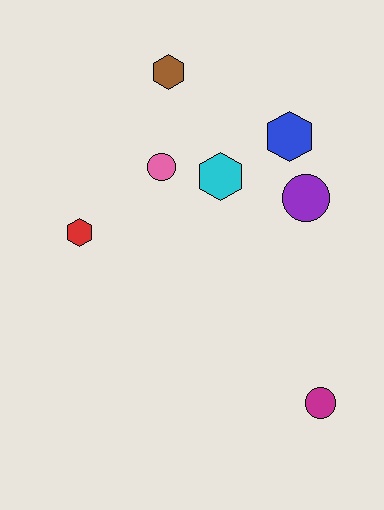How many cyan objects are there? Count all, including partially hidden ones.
There is 1 cyan object.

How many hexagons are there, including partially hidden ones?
There are 4 hexagons.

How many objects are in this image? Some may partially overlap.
There are 7 objects.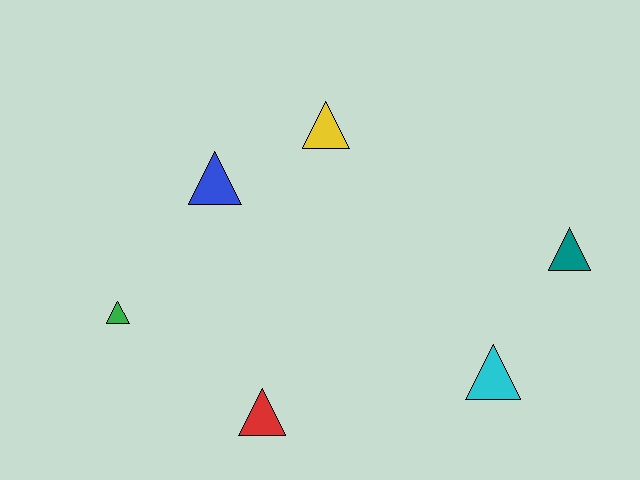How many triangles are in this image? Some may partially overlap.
There are 6 triangles.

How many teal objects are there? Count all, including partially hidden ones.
There is 1 teal object.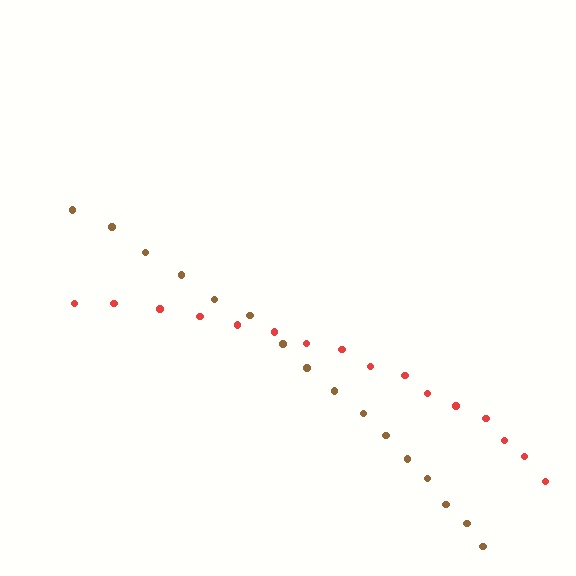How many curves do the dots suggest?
There are 2 distinct paths.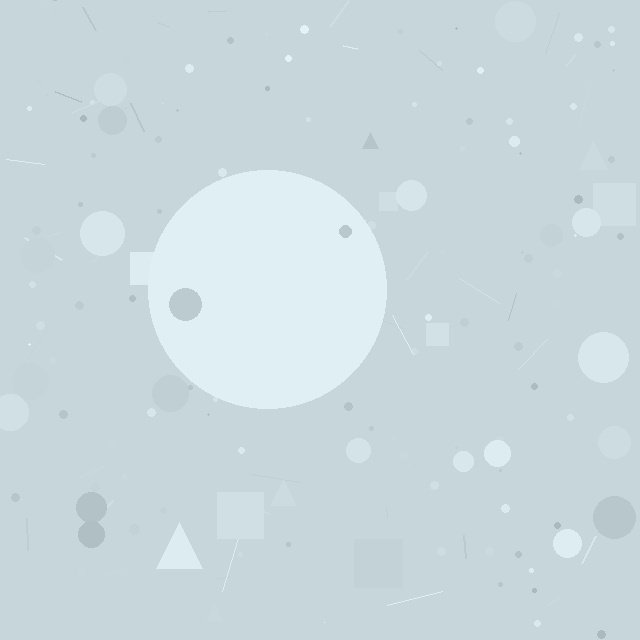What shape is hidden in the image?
A circle is hidden in the image.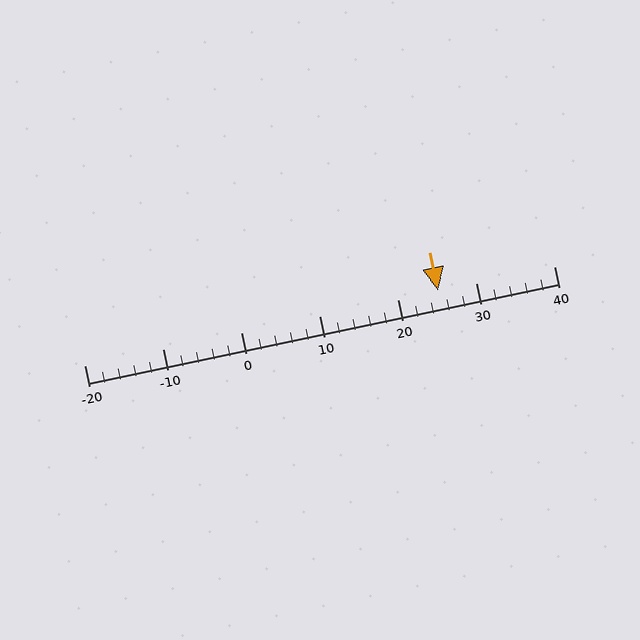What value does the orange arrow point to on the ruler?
The orange arrow points to approximately 25.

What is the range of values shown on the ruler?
The ruler shows values from -20 to 40.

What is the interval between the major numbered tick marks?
The major tick marks are spaced 10 units apart.